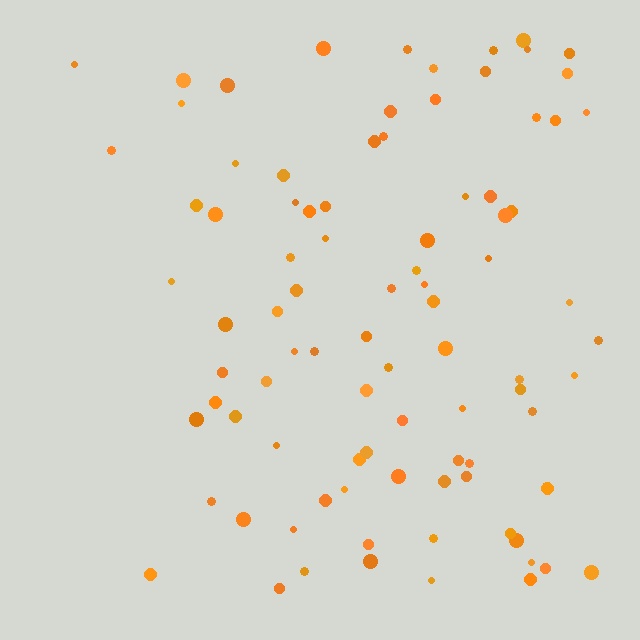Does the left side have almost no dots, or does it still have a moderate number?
Still a moderate number, just noticeably fewer than the right.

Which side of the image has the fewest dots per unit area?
The left.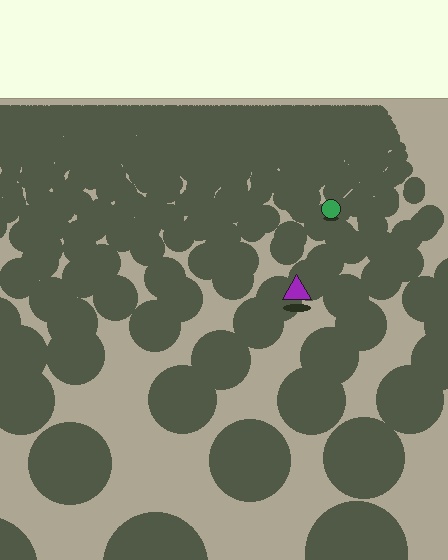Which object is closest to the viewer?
The purple triangle is closest. The texture marks near it are larger and more spread out.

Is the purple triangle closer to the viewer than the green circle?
Yes. The purple triangle is closer — you can tell from the texture gradient: the ground texture is coarser near it.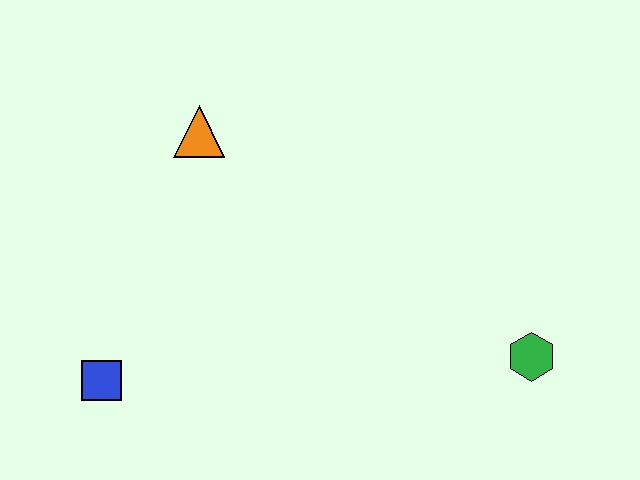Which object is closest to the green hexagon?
The orange triangle is closest to the green hexagon.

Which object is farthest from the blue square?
The green hexagon is farthest from the blue square.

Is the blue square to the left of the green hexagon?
Yes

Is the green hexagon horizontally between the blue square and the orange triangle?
No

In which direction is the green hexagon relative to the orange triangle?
The green hexagon is to the right of the orange triangle.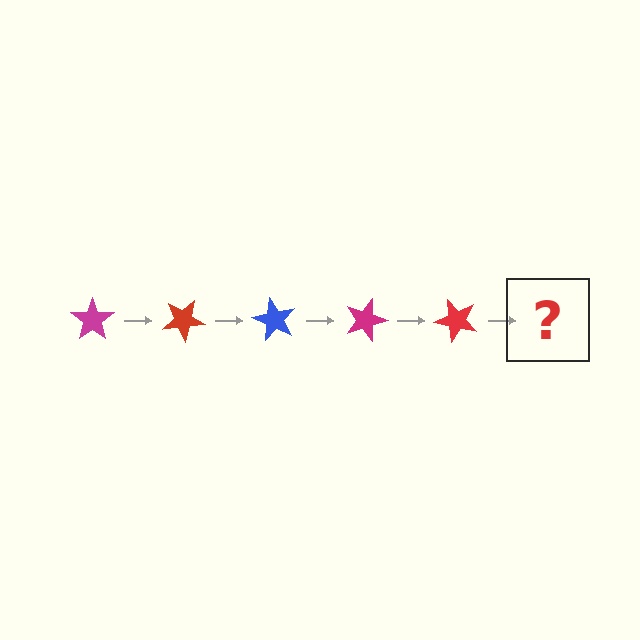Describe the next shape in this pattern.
It should be a blue star, rotated 150 degrees from the start.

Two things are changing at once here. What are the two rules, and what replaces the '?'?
The two rules are that it rotates 30 degrees each step and the color cycles through magenta, red, and blue. The '?' should be a blue star, rotated 150 degrees from the start.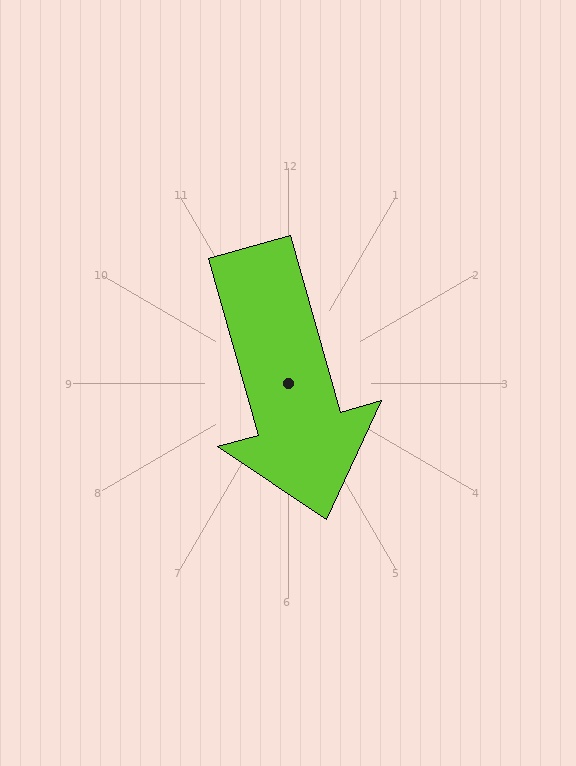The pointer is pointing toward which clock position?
Roughly 5 o'clock.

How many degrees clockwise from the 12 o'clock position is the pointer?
Approximately 164 degrees.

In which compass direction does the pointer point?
South.